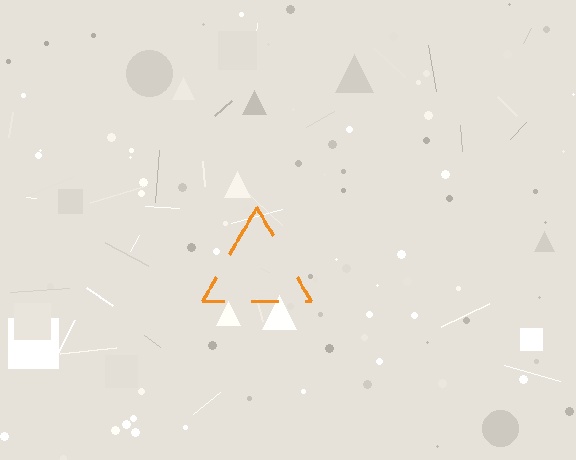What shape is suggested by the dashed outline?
The dashed outline suggests a triangle.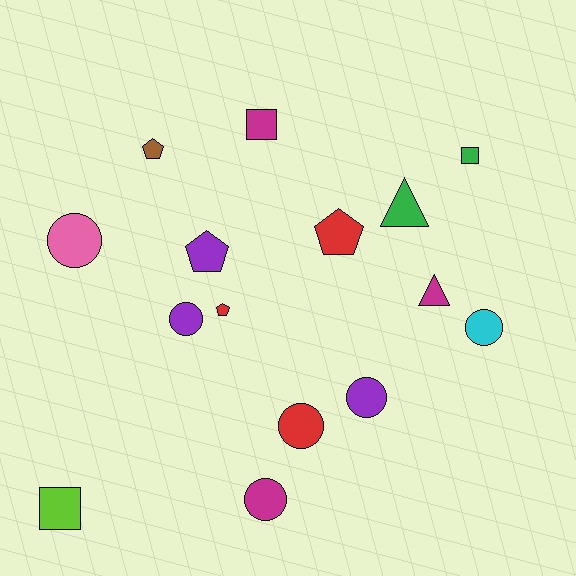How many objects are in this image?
There are 15 objects.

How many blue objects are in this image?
There are no blue objects.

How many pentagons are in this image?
There are 4 pentagons.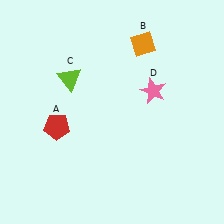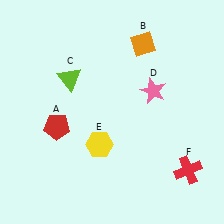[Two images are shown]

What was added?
A yellow hexagon (E), a red cross (F) were added in Image 2.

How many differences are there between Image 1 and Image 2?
There are 2 differences between the two images.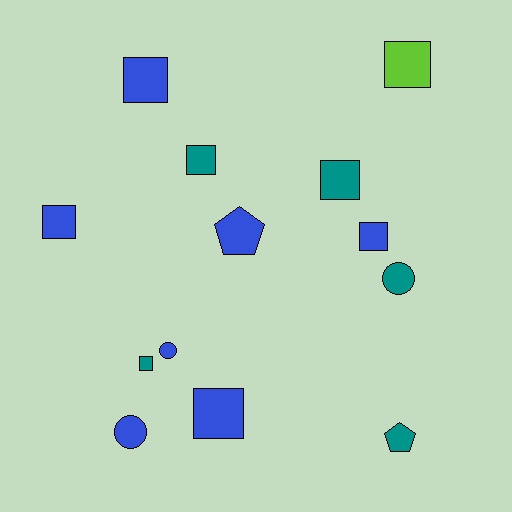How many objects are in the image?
There are 13 objects.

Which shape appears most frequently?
Square, with 8 objects.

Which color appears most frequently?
Blue, with 7 objects.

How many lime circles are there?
There are no lime circles.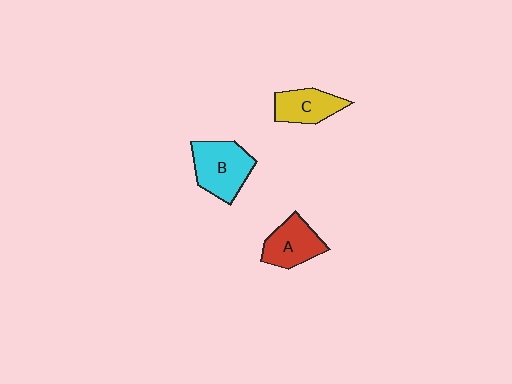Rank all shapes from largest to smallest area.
From largest to smallest: B (cyan), A (red), C (yellow).